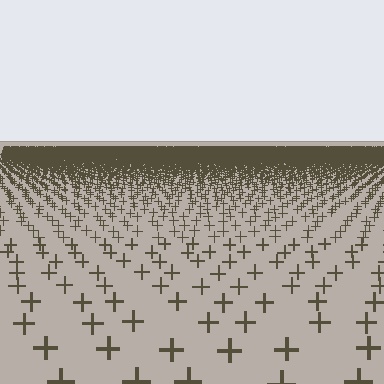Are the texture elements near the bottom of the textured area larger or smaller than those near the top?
Larger. Near the bottom, elements are closer to the viewer and appear at a bigger on-screen size.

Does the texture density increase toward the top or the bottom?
Density increases toward the top.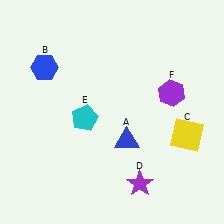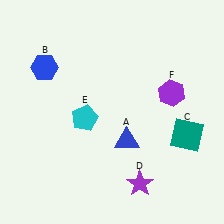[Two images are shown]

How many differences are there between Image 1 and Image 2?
There is 1 difference between the two images.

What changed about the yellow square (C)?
In Image 1, C is yellow. In Image 2, it changed to teal.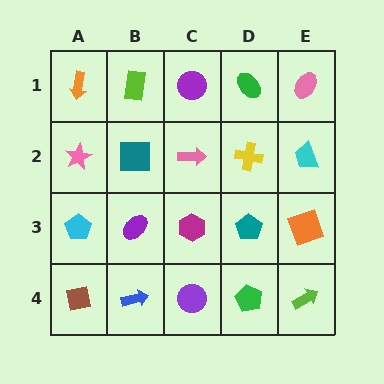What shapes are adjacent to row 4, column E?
An orange square (row 3, column E), a green pentagon (row 4, column D).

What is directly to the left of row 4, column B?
A brown square.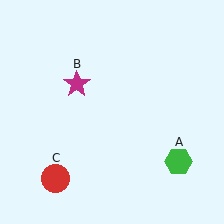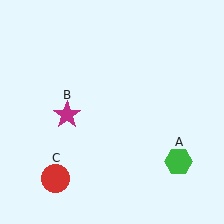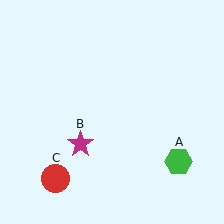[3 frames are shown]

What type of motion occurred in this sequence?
The magenta star (object B) rotated counterclockwise around the center of the scene.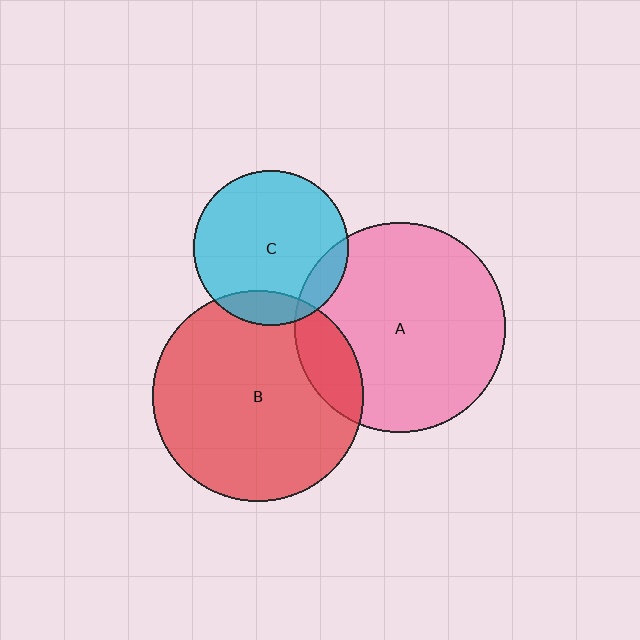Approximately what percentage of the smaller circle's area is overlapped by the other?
Approximately 10%.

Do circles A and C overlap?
Yes.